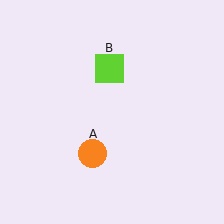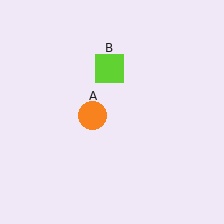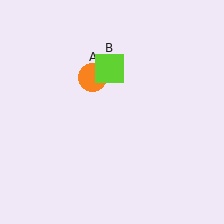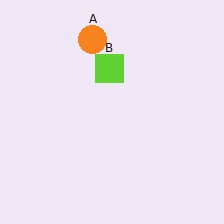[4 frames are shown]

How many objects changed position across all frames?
1 object changed position: orange circle (object A).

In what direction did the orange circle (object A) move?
The orange circle (object A) moved up.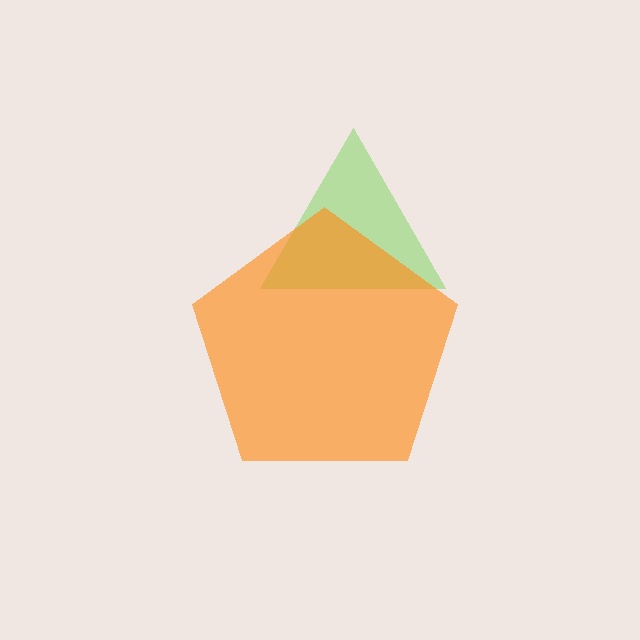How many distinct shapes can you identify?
There are 2 distinct shapes: a lime triangle, an orange pentagon.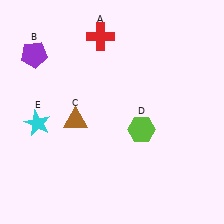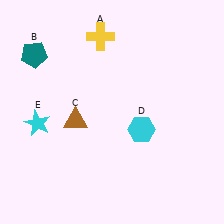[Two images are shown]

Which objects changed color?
A changed from red to yellow. B changed from purple to teal. D changed from lime to cyan.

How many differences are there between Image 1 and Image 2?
There are 3 differences between the two images.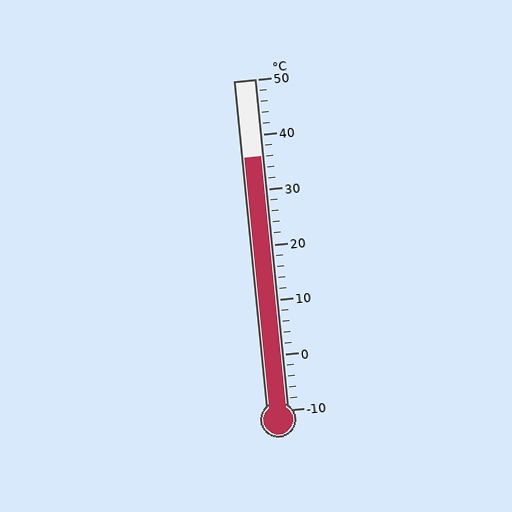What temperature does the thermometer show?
The thermometer shows approximately 36°C.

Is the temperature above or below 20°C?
The temperature is above 20°C.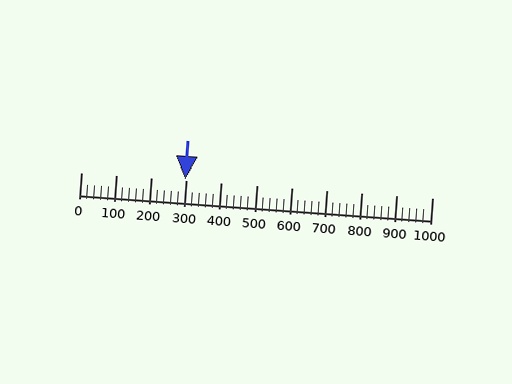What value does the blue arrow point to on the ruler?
The blue arrow points to approximately 296.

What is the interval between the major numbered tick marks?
The major tick marks are spaced 100 units apart.